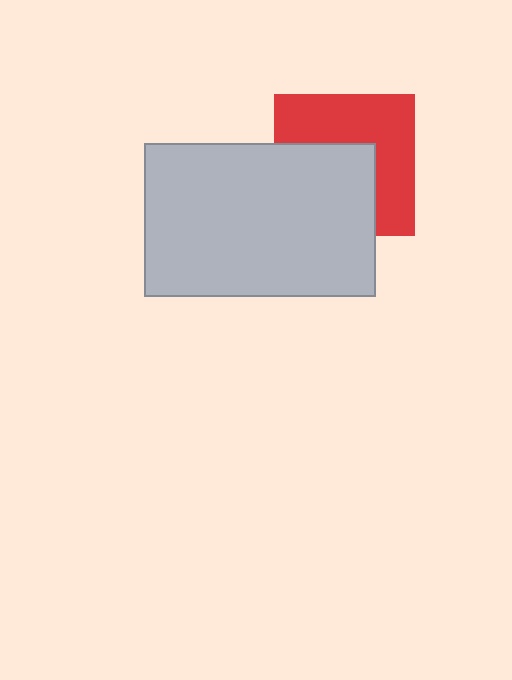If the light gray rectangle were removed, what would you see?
You would see the complete red square.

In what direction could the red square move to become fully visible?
The red square could move toward the upper-right. That would shift it out from behind the light gray rectangle entirely.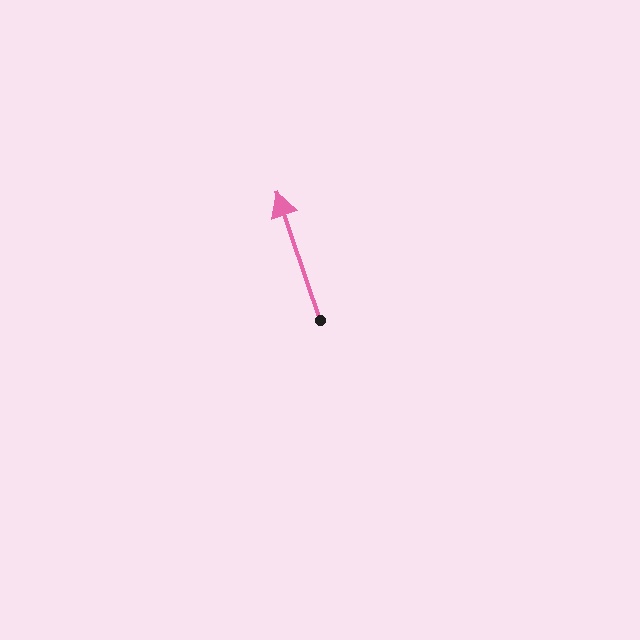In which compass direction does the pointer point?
North.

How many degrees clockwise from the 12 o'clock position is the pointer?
Approximately 341 degrees.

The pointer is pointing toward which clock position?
Roughly 11 o'clock.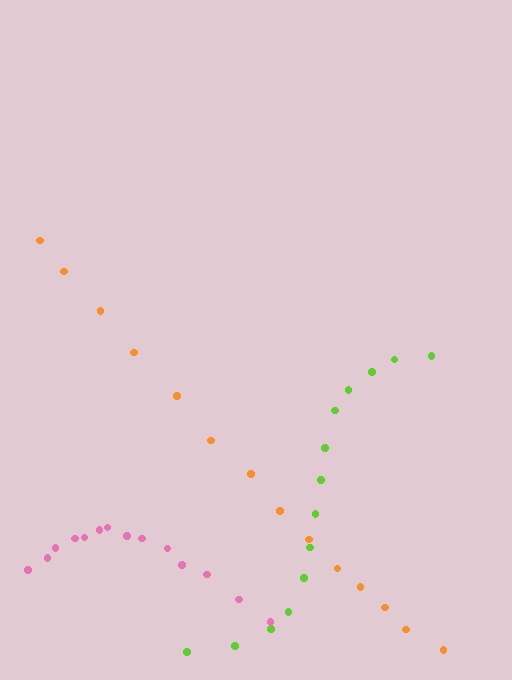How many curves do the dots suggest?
There are 3 distinct paths.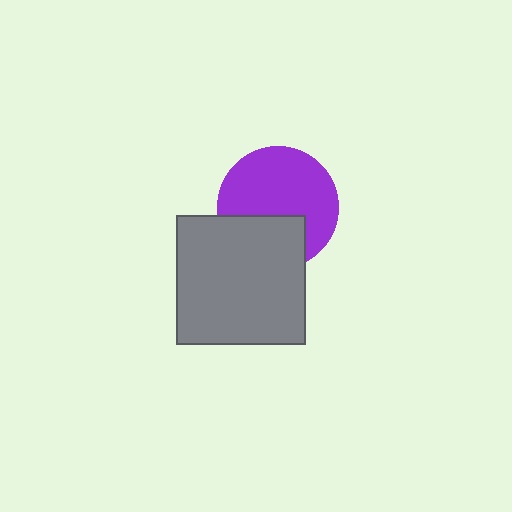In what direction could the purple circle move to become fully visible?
The purple circle could move up. That would shift it out from behind the gray square entirely.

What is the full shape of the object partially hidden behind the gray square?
The partially hidden object is a purple circle.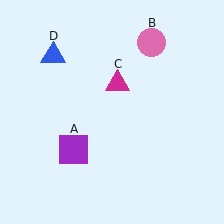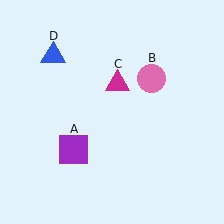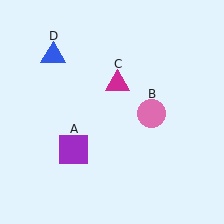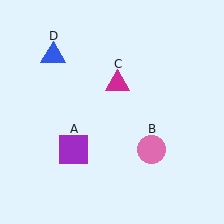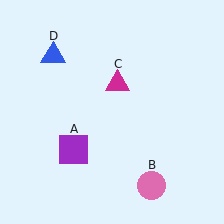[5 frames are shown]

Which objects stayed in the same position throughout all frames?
Purple square (object A) and magenta triangle (object C) and blue triangle (object D) remained stationary.